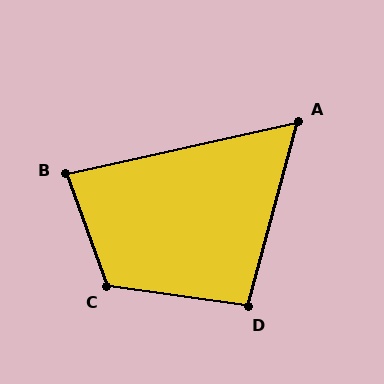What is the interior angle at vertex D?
Approximately 97 degrees (obtuse).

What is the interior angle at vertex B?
Approximately 83 degrees (acute).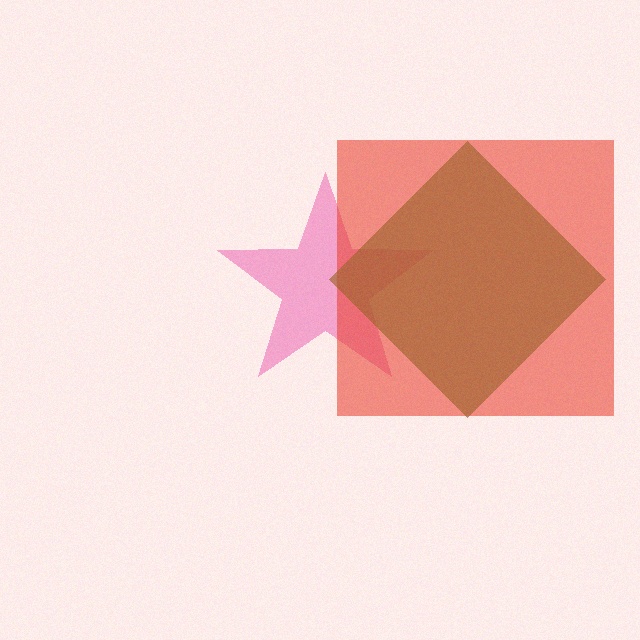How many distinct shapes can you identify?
There are 3 distinct shapes: a pink star, a red square, a brown diamond.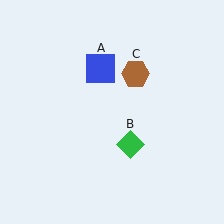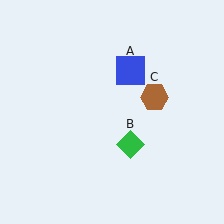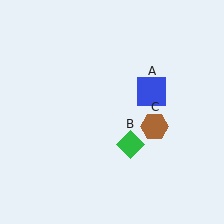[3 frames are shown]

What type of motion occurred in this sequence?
The blue square (object A), brown hexagon (object C) rotated clockwise around the center of the scene.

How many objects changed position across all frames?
2 objects changed position: blue square (object A), brown hexagon (object C).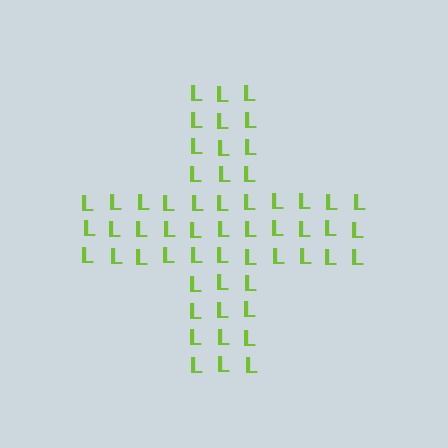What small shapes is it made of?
It is made of small letter L's.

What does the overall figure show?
The overall figure shows a cross.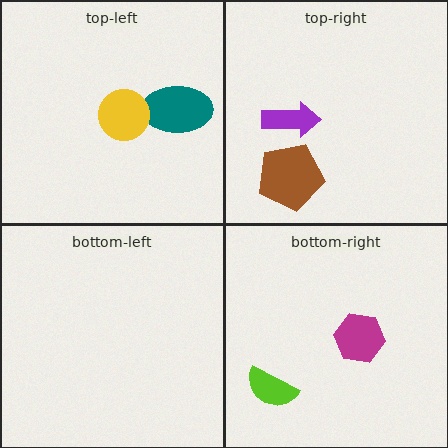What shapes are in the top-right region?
The purple arrow, the brown pentagon.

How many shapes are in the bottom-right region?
2.